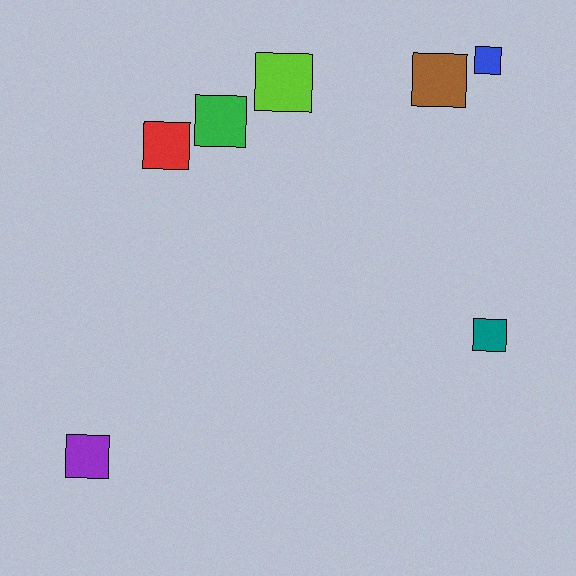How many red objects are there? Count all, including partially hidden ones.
There is 1 red object.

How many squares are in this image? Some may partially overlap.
There are 7 squares.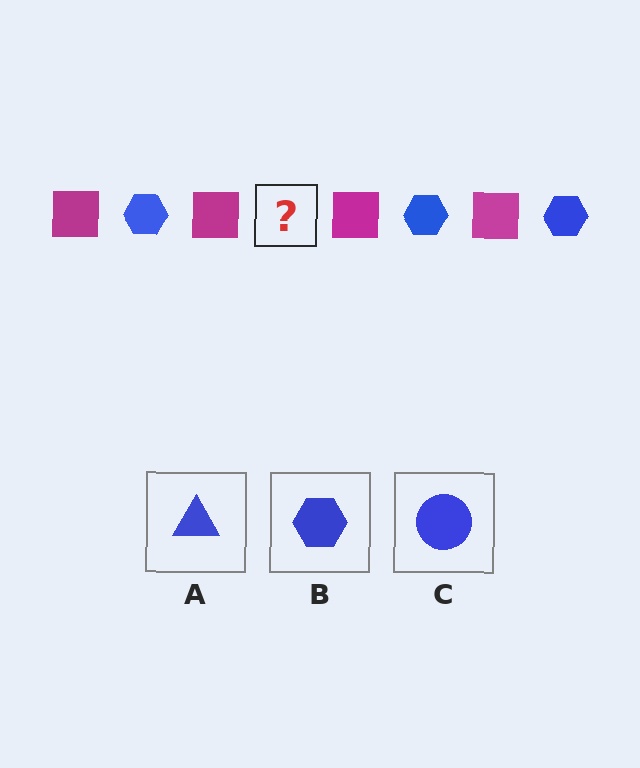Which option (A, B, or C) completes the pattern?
B.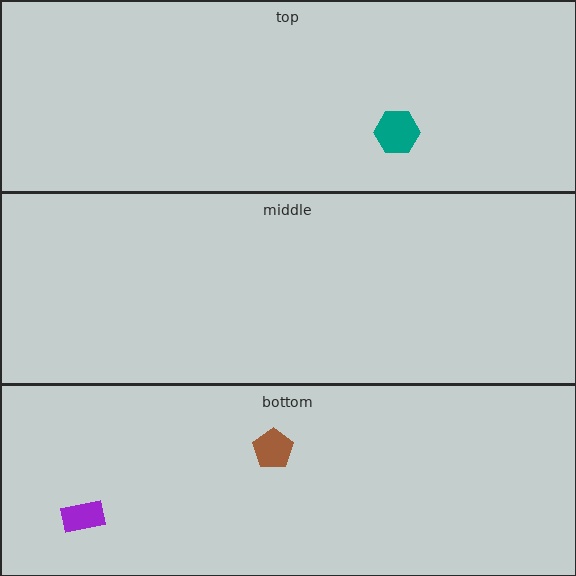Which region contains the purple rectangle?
The bottom region.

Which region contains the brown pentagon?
The bottom region.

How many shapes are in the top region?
1.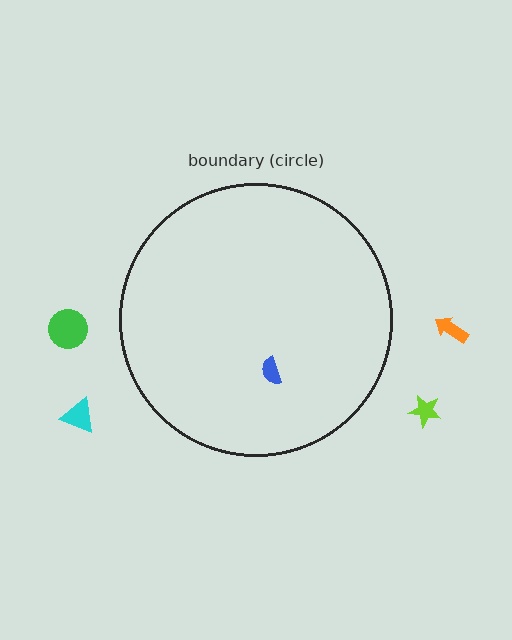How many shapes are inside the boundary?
1 inside, 4 outside.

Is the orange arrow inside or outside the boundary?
Outside.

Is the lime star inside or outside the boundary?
Outside.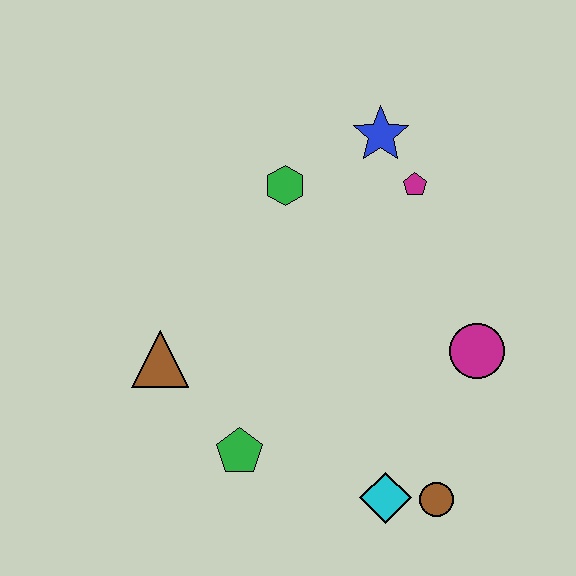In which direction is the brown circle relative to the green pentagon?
The brown circle is to the right of the green pentagon.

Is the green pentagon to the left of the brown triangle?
No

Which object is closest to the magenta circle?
The brown circle is closest to the magenta circle.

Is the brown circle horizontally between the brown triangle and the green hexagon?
No